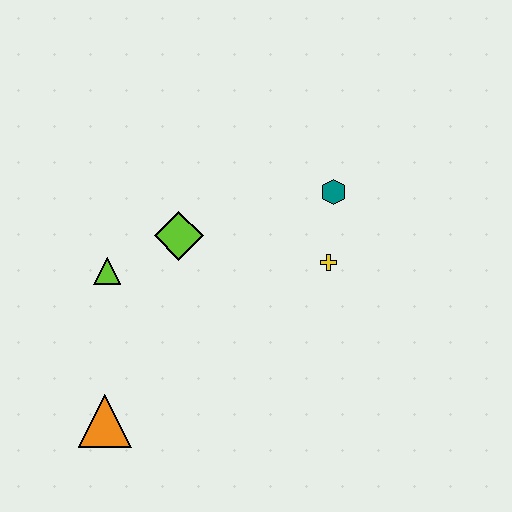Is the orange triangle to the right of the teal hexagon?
No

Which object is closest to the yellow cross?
The teal hexagon is closest to the yellow cross.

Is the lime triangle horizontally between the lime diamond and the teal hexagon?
No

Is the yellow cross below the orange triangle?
No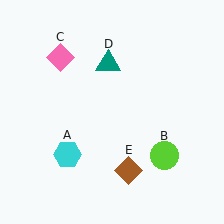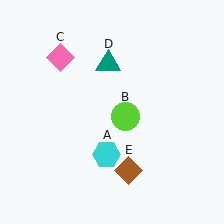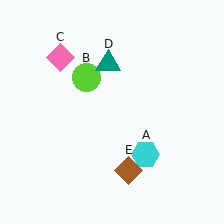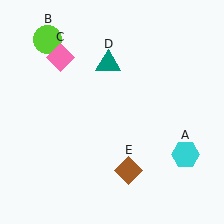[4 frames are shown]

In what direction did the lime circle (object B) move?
The lime circle (object B) moved up and to the left.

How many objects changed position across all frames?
2 objects changed position: cyan hexagon (object A), lime circle (object B).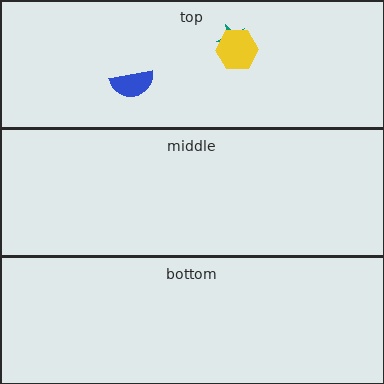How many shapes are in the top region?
3.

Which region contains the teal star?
The top region.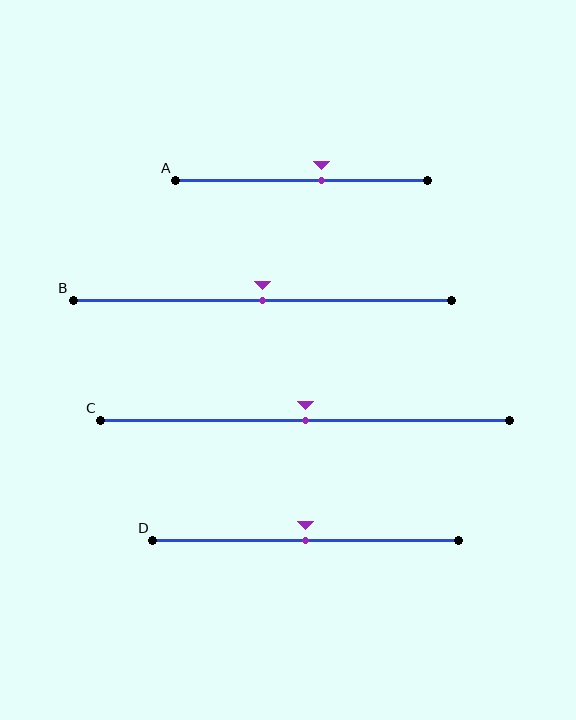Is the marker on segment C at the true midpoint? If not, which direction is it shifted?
Yes, the marker on segment C is at the true midpoint.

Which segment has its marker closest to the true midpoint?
Segment B has its marker closest to the true midpoint.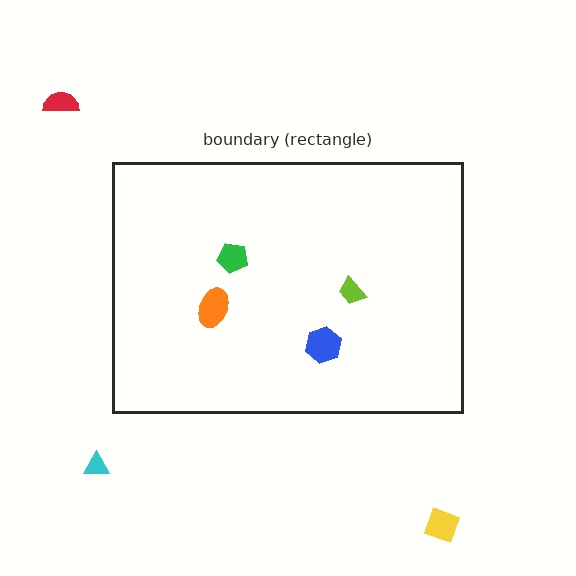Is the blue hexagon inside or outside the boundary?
Inside.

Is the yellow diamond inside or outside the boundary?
Outside.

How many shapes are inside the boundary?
4 inside, 3 outside.